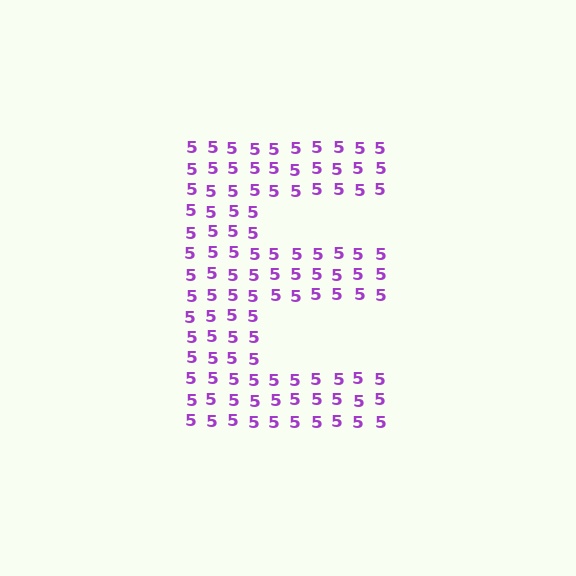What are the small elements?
The small elements are digit 5's.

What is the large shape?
The large shape is the letter E.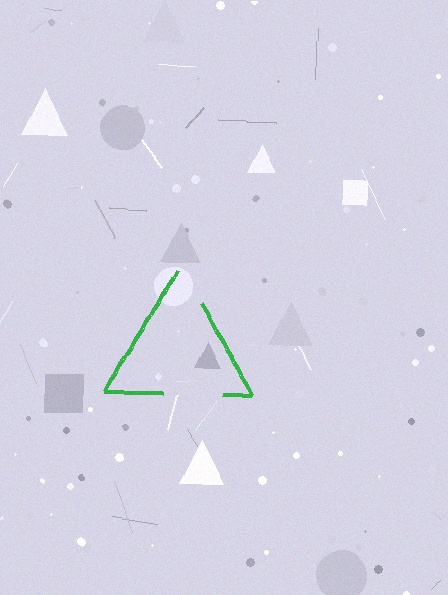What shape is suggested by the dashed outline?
The dashed outline suggests a triangle.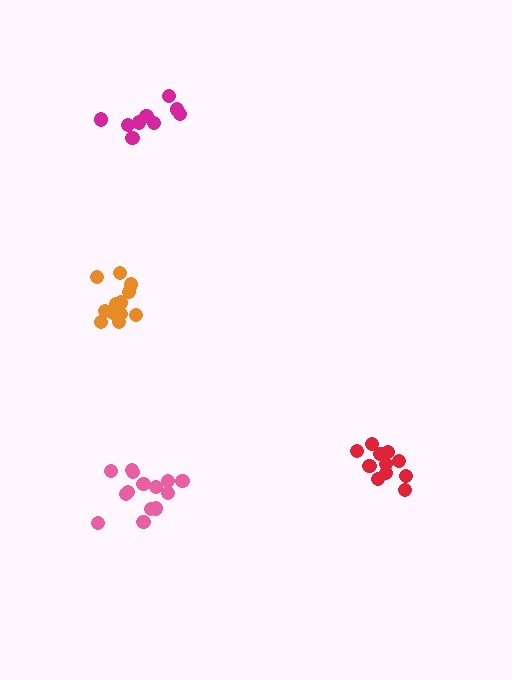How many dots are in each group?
Group 1: 14 dots, Group 2: 11 dots, Group 3: 12 dots, Group 4: 10 dots (47 total).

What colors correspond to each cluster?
The clusters are colored: pink, red, orange, magenta.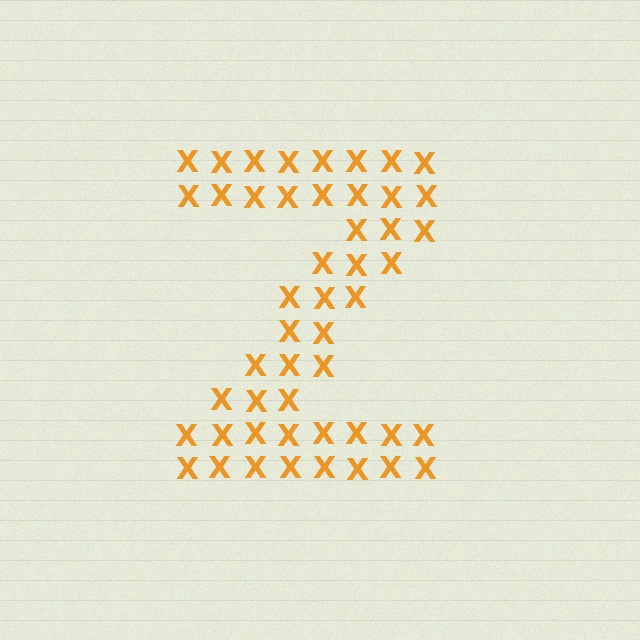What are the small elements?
The small elements are letter X's.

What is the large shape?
The large shape is the letter Z.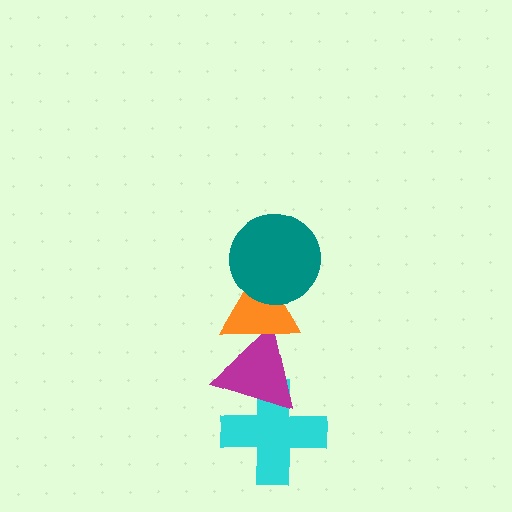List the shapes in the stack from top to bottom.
From top to bottom: the teal circle, the orange triangle, the magenta triangle, the cyan cross.